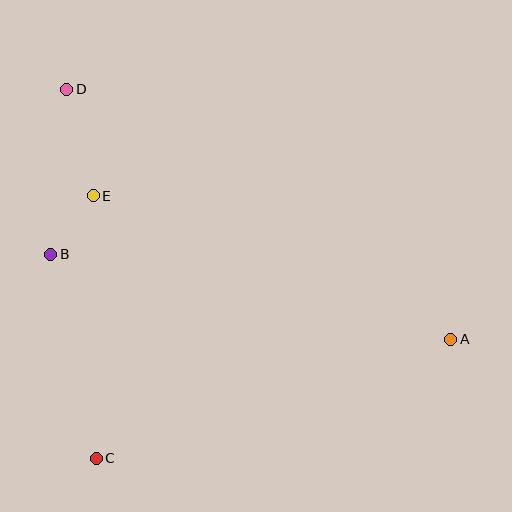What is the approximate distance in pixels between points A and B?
The distance between A and B is approximately 409 pixels.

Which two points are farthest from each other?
Points A and D are farthest from each other.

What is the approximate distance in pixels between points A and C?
The distance between A and C is approximately 374 pixels.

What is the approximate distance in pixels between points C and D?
The distance between C and D is approximately 371 pixels.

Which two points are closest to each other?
Points B and E are closest to each other.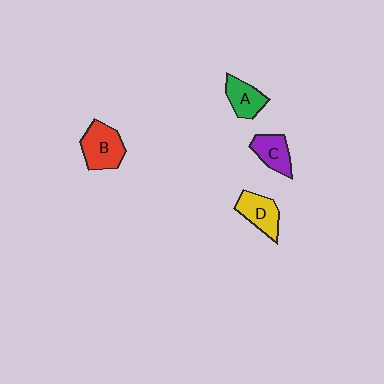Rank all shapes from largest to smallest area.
From largest to smallest: B (red), D (yellow), C (purple), A (green).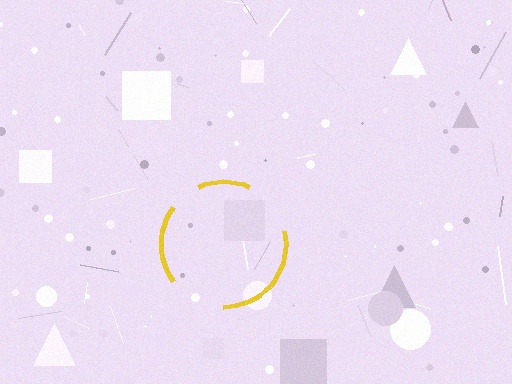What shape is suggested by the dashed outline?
The dashed outline suggests a circle.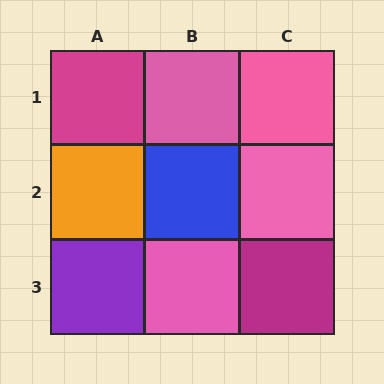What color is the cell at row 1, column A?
Magenta.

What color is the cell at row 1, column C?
Pink.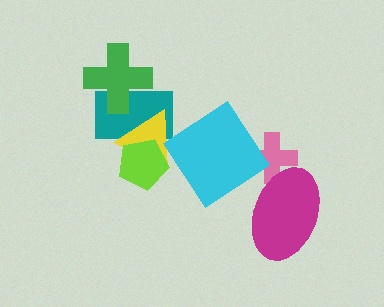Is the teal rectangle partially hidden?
Yes, it is partially covered by another shape.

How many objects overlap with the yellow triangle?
2 objects overlap with the yellow triangle.